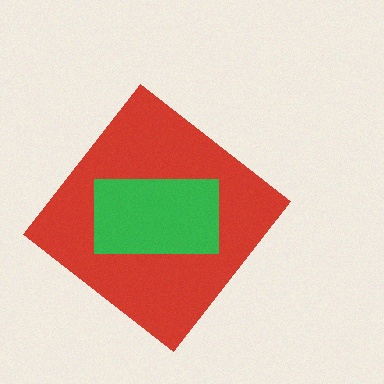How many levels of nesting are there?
2.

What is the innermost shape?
The green rectangle.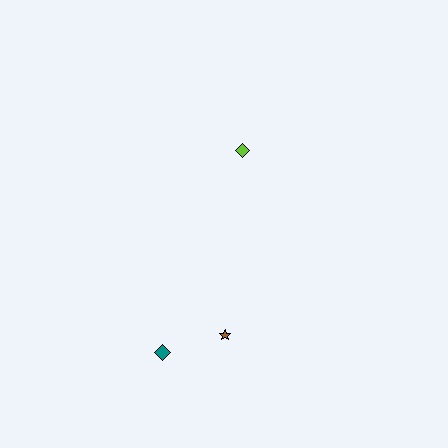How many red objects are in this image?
There are no red objects.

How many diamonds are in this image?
There are 2 diamonds.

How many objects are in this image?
There are 3 objects.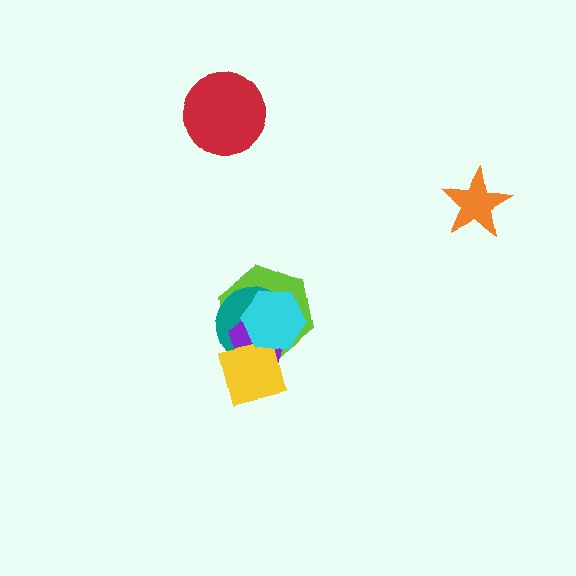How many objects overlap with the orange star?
0 objects overlap with the orange star.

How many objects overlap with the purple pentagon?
4 objects overlap with the purple pentagon.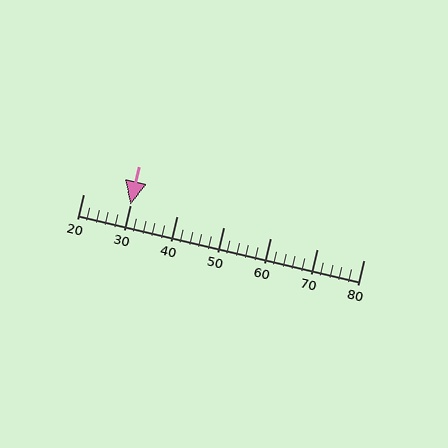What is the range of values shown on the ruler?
The ruler shows values from 20 to 80.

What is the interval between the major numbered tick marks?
The major tick marks are spaced 10 units apart.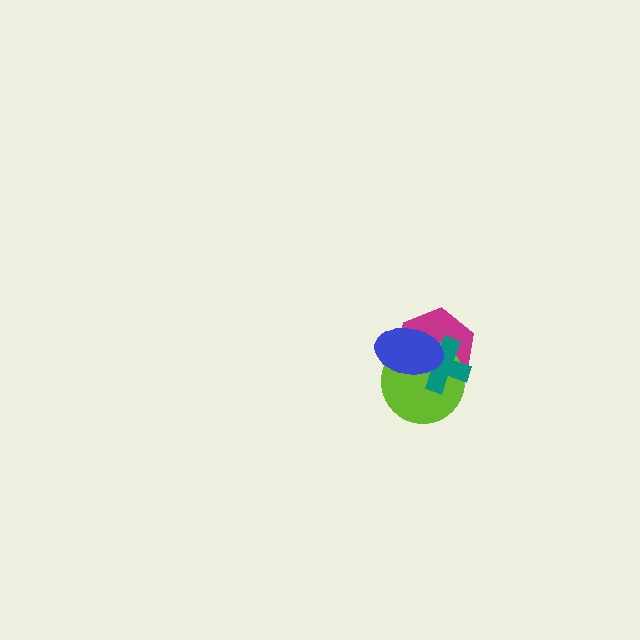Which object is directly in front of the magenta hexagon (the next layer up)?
The lime circle is directly in front of the magenta hexagon.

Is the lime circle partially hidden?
Yes, it is partially covered by another shape.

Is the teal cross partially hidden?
Yes, it is partially covered by another shape.